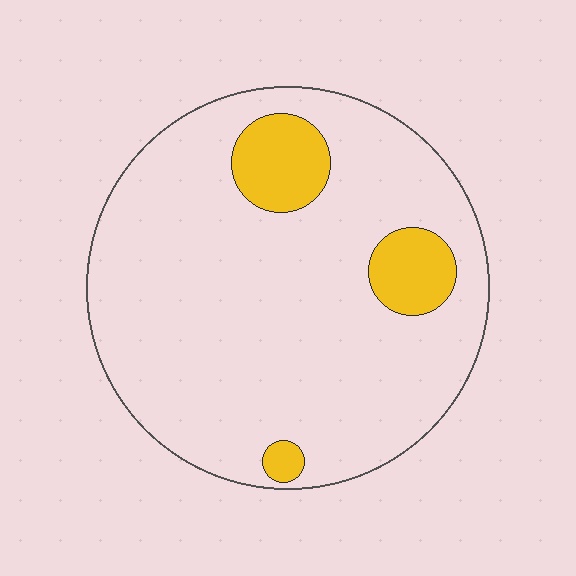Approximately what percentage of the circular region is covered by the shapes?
Approximately 10%.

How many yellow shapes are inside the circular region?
3.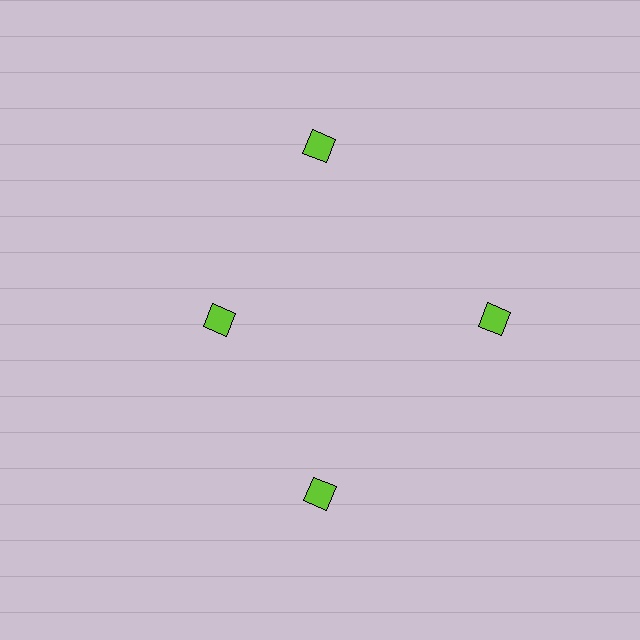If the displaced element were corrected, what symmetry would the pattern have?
It would have 4-fold rotational symmetry — the pattern would map onto itself every 90 degrees.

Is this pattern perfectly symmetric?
No. The 4 lime diamonds are arranged in a ring, but one element near the 9 o'clock position is pulled inward toward the center, breaking the 4-fold rotational symmetry.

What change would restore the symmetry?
The symmetry would be restored by moving it outward, back onto the ring so that all 4 diamonds sit at equal angles and equal distance from the center.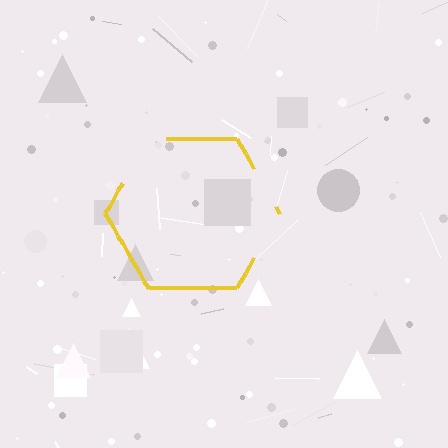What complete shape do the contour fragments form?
The contour fragments form a hexagon.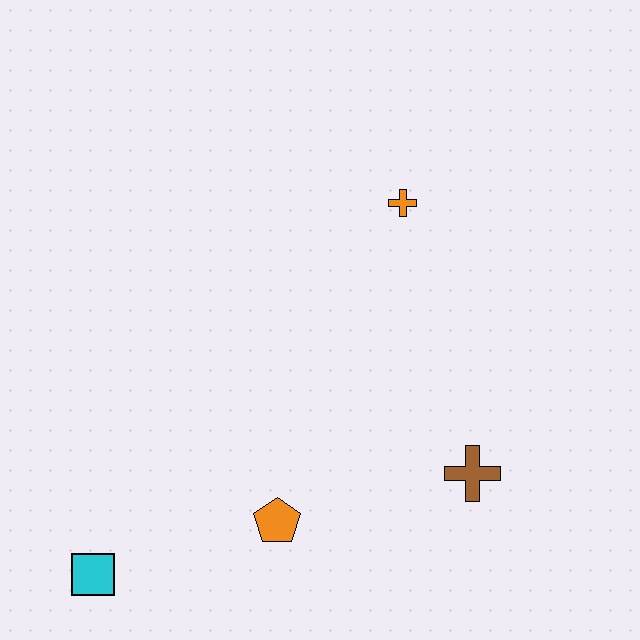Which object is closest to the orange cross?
The brown cross is closest to the orange cross.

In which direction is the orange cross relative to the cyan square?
The orange cross is above the cyan square.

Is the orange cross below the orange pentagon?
No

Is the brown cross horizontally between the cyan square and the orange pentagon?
No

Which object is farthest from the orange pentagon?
The orange cross is farthest from the orange pentagon.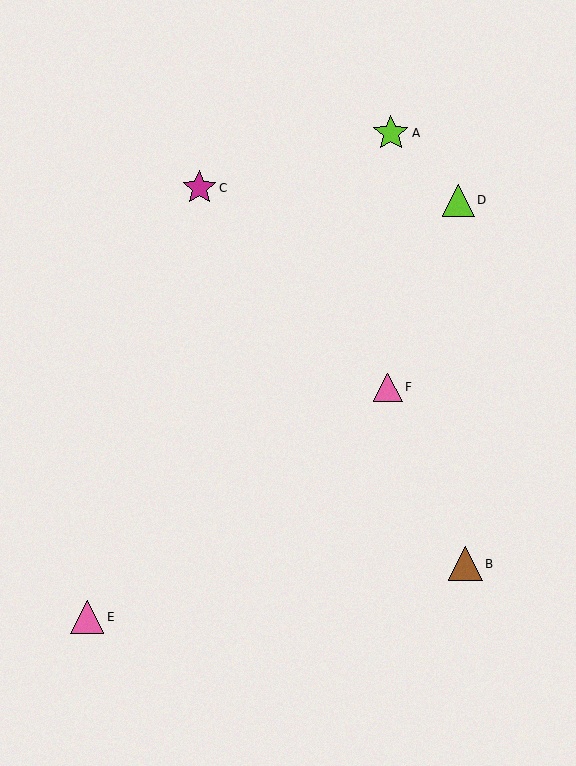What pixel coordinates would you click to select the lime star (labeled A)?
Click at (391, 133) to select the lime star A.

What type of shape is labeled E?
Shape E is a pink triangle.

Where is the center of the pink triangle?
The center of the pink triangle is at (87, 617).